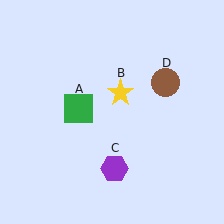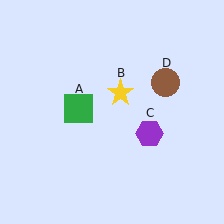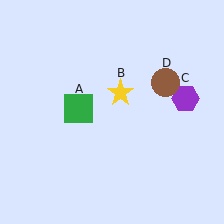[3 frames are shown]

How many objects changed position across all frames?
1 object changed position: purple hexagon (object C).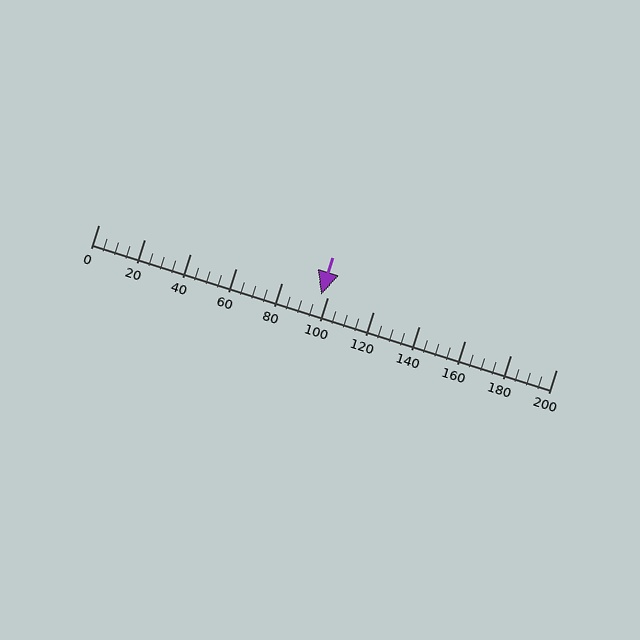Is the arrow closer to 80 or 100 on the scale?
The arrow is closer to 100.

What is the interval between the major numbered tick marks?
The major tick marks are spaced 20 units apart.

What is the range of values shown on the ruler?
The ruler shows values from 0 to 200.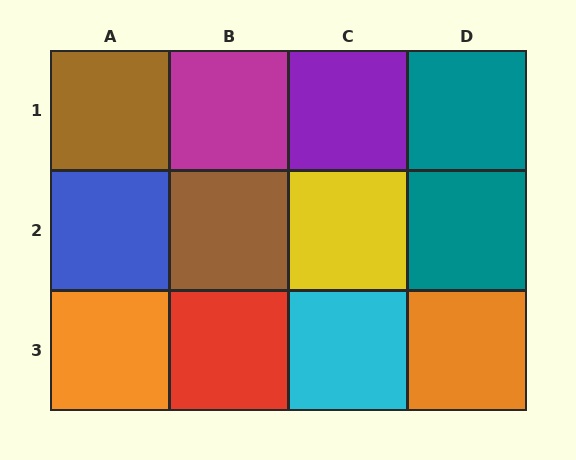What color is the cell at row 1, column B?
Magenta.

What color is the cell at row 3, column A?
Orange.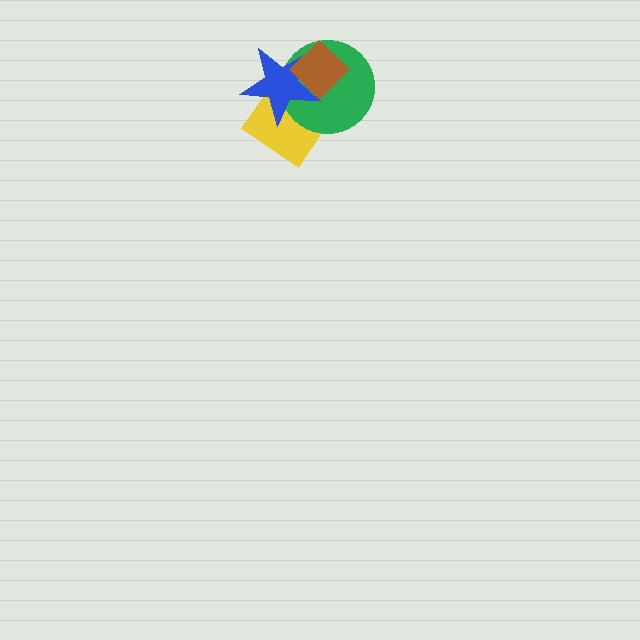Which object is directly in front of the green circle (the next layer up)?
The blue star is directly in front of the green circle.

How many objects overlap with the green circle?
3 objects overlap with the green circle.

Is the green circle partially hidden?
Yes, it is partially covered by another shape.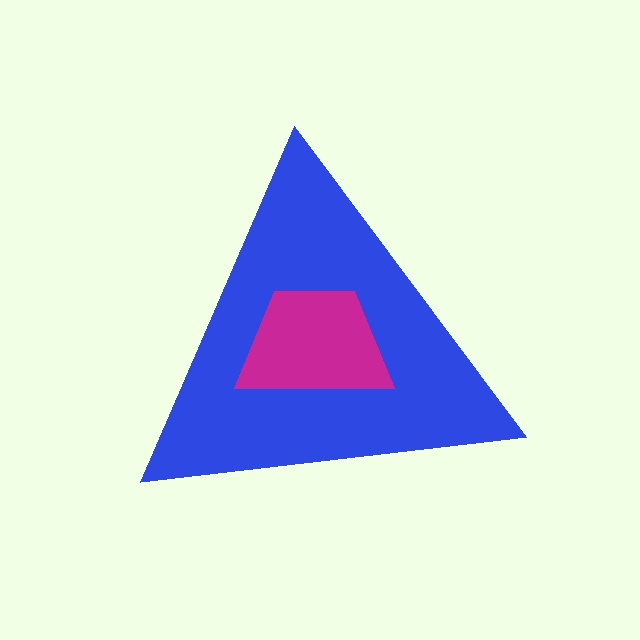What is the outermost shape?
The blue triangle.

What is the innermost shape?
The magenta trapezoid.